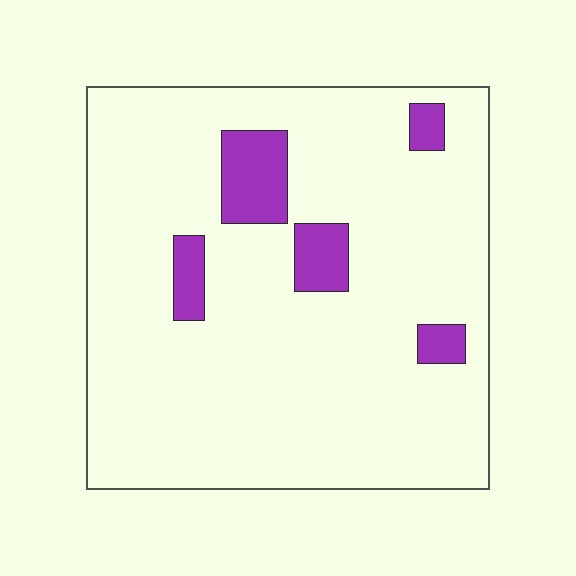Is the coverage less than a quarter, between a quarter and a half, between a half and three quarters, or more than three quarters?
Less than a quarter.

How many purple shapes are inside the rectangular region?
5.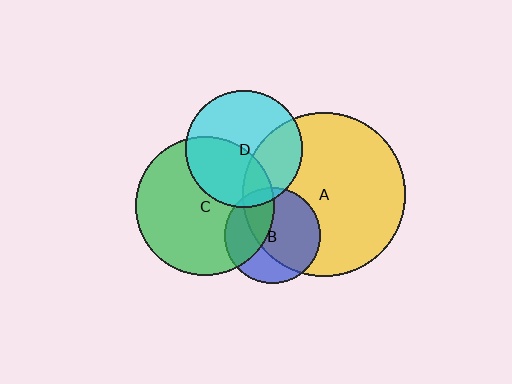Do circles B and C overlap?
Yes.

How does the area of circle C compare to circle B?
Approximately 2.1 times.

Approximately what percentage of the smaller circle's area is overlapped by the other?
Approximately 40%.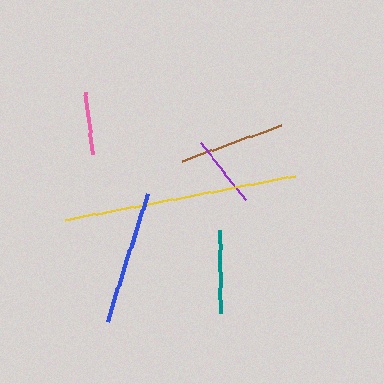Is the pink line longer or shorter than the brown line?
The brown line is longer than the pink line.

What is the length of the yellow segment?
The yellow segment is approximately 234 pixels long.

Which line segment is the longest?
The yellow line is the longest at approximately 234 pixels.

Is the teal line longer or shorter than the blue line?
The blue line is longer than the teal line.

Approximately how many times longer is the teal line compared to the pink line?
The teal line is approximately 1.3 times the length of the pink line.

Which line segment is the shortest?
The pink line is the shortest at approximately 62 pixels.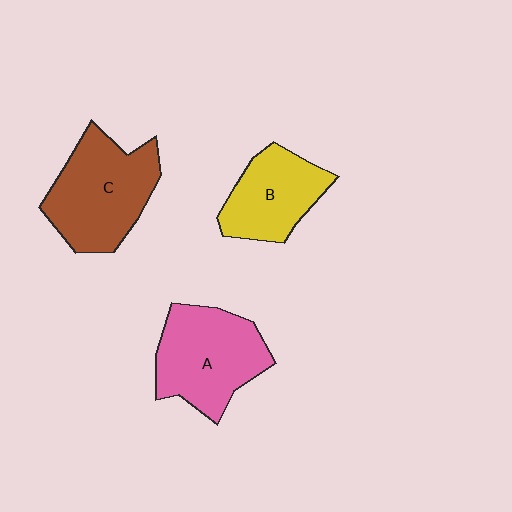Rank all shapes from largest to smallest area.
From largest to smallest: C (brown), A (pink), B (yellow).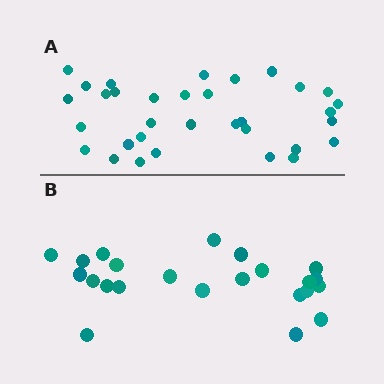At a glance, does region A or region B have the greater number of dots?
Region A (the top region) has more dots.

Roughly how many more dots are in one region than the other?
Region A has roughly 10 or so more dots than region B.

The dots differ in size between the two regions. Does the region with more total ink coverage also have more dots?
No. Region B has more total ink coverage because its dots are larger, but region A actually contains more individual dots. Total area can be misleading — the number of items is what matters here.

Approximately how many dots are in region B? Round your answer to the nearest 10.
About 20 dots. (The exact count is 23, which rounds to 20.)